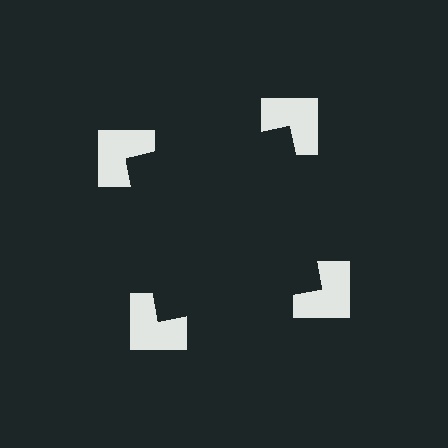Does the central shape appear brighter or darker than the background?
It typically appears slightly darker than the background, even though no actual brightness change is drawn.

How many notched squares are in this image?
There are 4 — one at each vertex of the illusory square.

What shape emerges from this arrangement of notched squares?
An illusory square — its edges are inferred from the aligned wedge cuts in the notched squares, not physically drawn.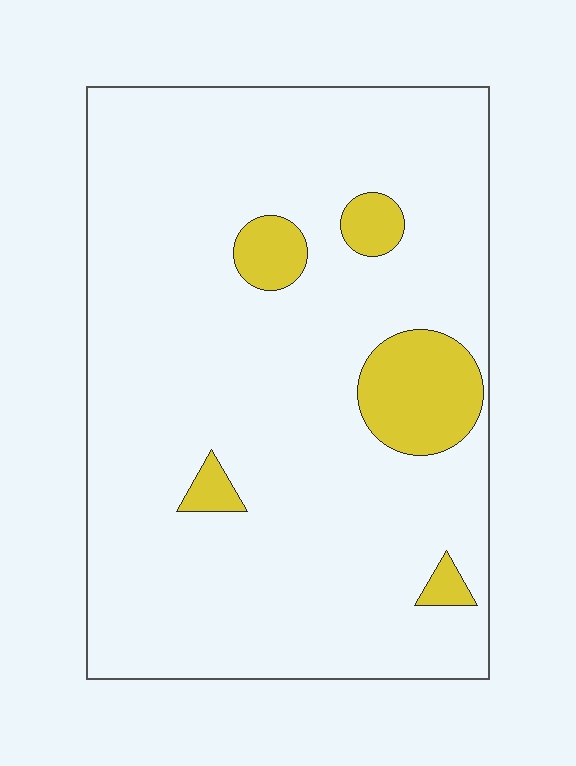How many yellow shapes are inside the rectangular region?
5.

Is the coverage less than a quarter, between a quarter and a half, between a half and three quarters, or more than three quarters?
Less than a quarter.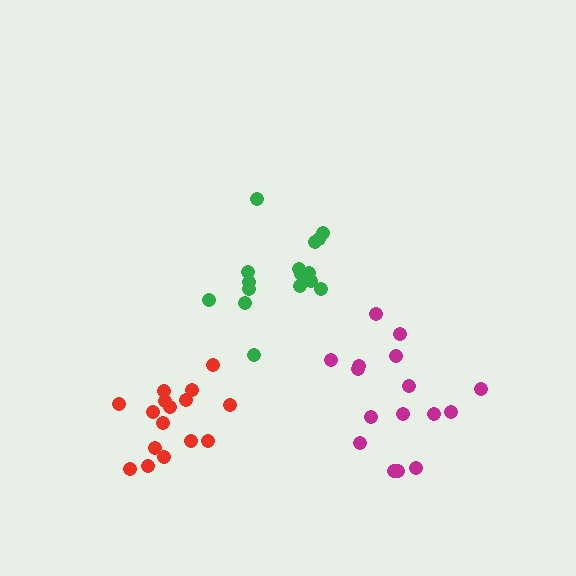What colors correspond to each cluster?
The clusters are colored: green, red, magenta.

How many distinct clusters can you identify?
There are 3 distinct clusters.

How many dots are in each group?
Group 1: 16 dots, Group 2: 16 dots, Group 3: 16 dots (48 total).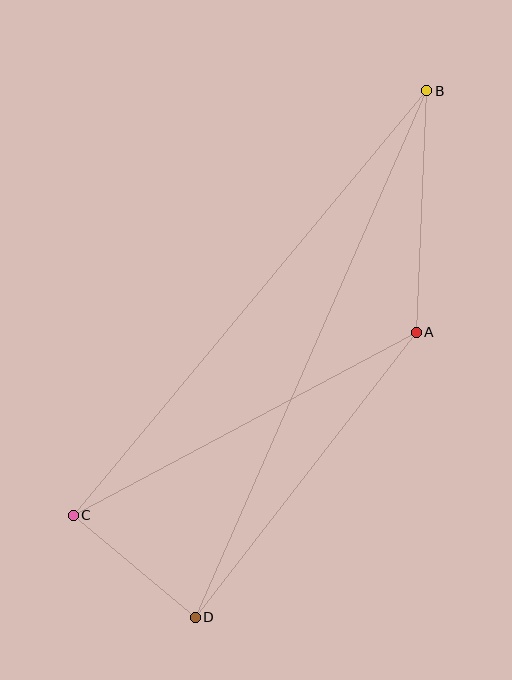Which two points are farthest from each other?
Points B and D are farthest from each other.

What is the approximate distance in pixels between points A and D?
The distance between A and D is approximately 361 pixels.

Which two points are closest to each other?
Points C and D are closest to each other.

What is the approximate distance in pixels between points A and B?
The distance between A and B is approximately 242 pixels.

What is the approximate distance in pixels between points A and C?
The distance between A and C is approximately 389 pixels.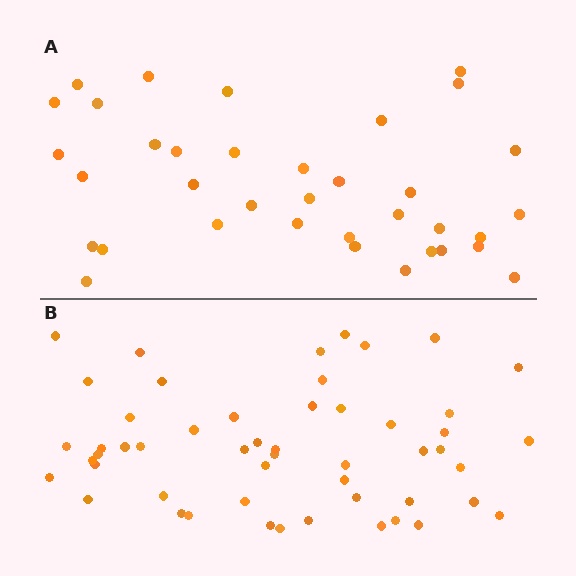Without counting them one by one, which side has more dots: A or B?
Region B (the bottom region) has more dots.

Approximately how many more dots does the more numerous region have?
Region B has approximately 15 more dots than region A.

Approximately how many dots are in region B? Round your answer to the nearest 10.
About 50 dots. (The exact count is 52, which rounds to 50.)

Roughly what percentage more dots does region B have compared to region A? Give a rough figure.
About 45% more.